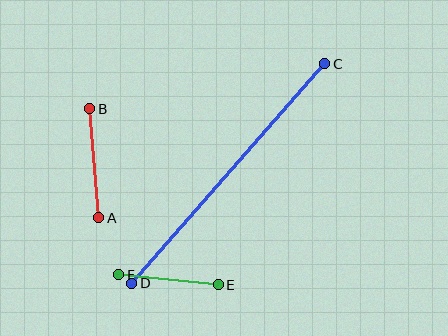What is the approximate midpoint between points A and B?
The midpoint is at approximately (94, 163) pixels.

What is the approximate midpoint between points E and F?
The midpoint is at approximately (168, 280) pixels.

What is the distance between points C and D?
The distance is approximately 292 pixels.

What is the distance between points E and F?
The distance is approximately 100 pixels.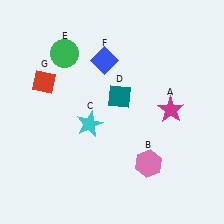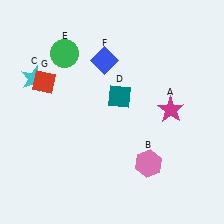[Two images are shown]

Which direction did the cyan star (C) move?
The cyan star (C) moved left.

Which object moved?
The cyan star (C) moved left.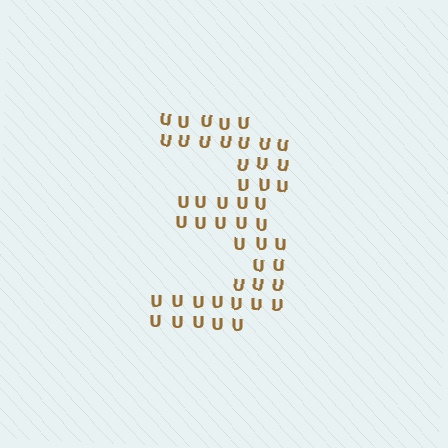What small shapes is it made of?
It is made of small letter U's.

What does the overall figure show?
The overall figure shows the digit 3.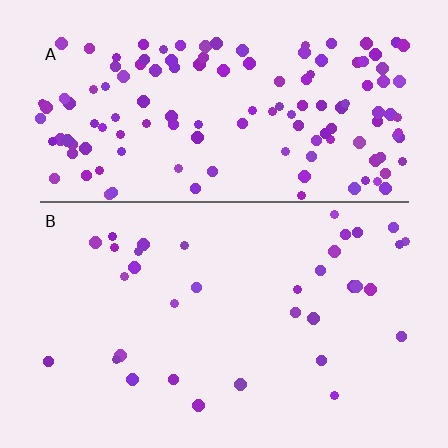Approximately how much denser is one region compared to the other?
Approximately 3.9× — region A over region B.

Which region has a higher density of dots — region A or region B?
A (the top).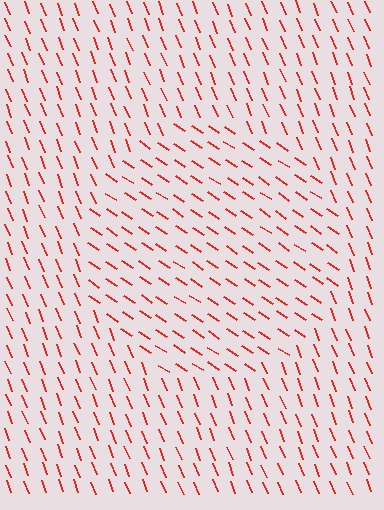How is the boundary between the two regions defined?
The boundary is defined purely by a change in line orientation (approximately 35 degrees difference). All lines are the same color and thickness.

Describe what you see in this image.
The image is filled with small red line segments. A circle region in the image has lines oriented differently from the surrounding lines, creating a visible texture boundary.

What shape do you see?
I see a circle.